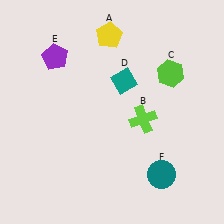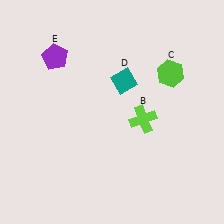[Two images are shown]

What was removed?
The yellow pentagon (A), the teal circle (F) were removed in Image 2.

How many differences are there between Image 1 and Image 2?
There are 2 differences between the two images.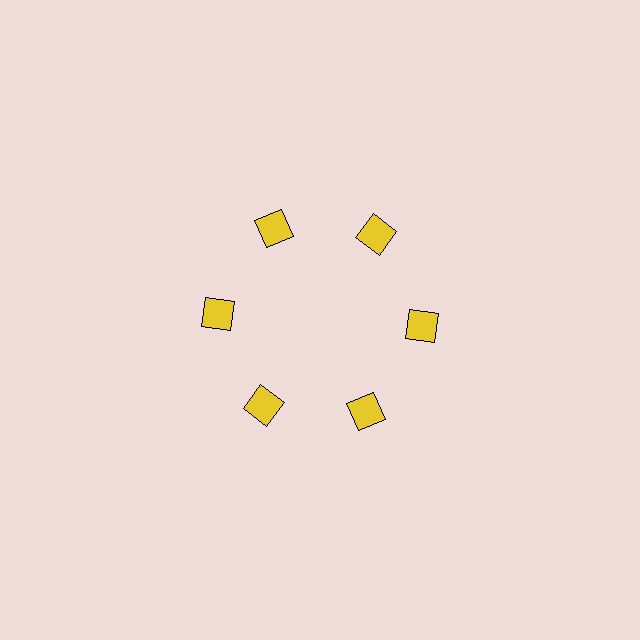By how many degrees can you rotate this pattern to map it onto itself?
The pattern maps onto itself every 60 degrees of rotation.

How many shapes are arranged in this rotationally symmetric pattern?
There are 6 shapes, arranged in 6 groups of 1.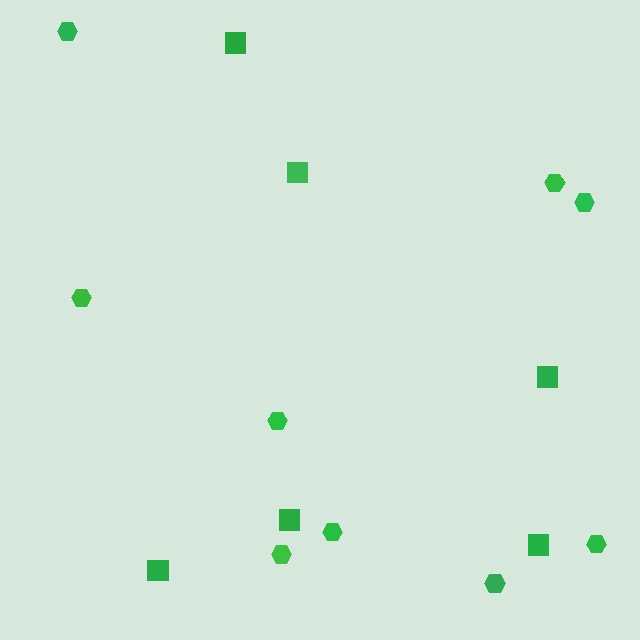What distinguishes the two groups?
There are 2 groups: one group of hexagons (9) and one group of squares (6).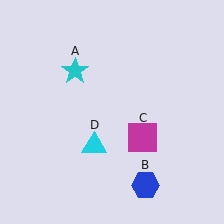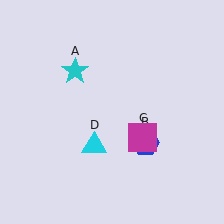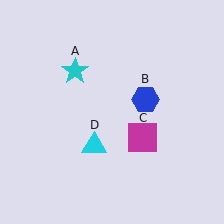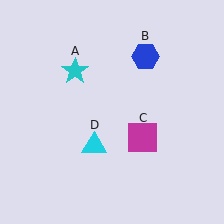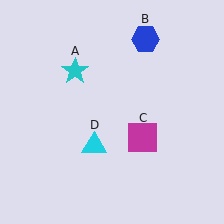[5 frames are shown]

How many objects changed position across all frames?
1 object changed position: blue hexagon (object B).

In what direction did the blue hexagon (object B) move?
The blue hexagon (object B) moved up.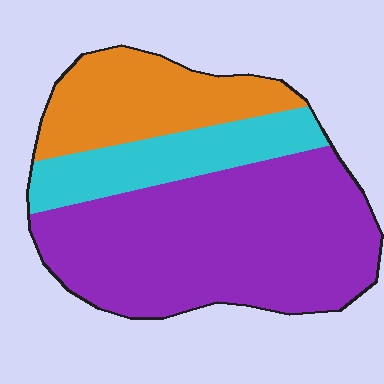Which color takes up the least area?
Cyan, at roughly 20%.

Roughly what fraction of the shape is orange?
Orange takes up about one quarter (1/4) of the shape.